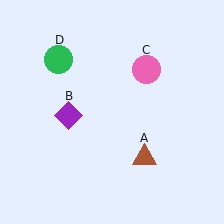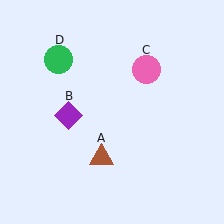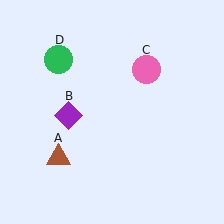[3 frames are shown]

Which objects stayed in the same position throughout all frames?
Purple diamond (object B) and pink circle (object C) and green circle (object D) remained stationary.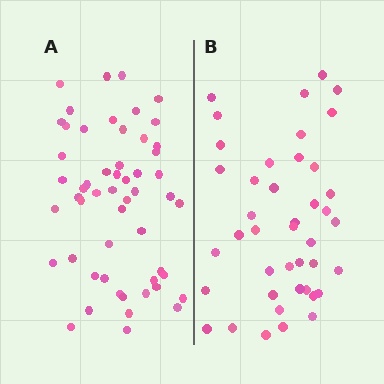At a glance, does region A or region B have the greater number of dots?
Region A (the left region) has more dots.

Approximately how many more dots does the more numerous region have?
Region A has roughly 12 or so more dots than region B.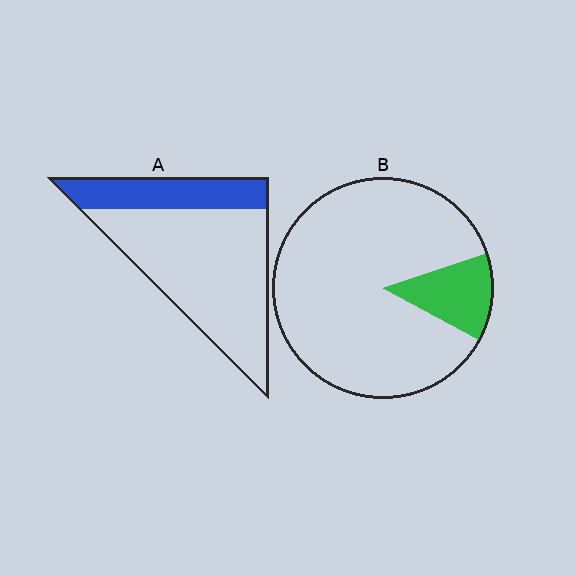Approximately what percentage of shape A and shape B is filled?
A is approximately 25% and B is approximately 15%.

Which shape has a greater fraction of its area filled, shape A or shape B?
Shape A.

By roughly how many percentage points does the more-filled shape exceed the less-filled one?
By roughly 15 percentage points (A over B).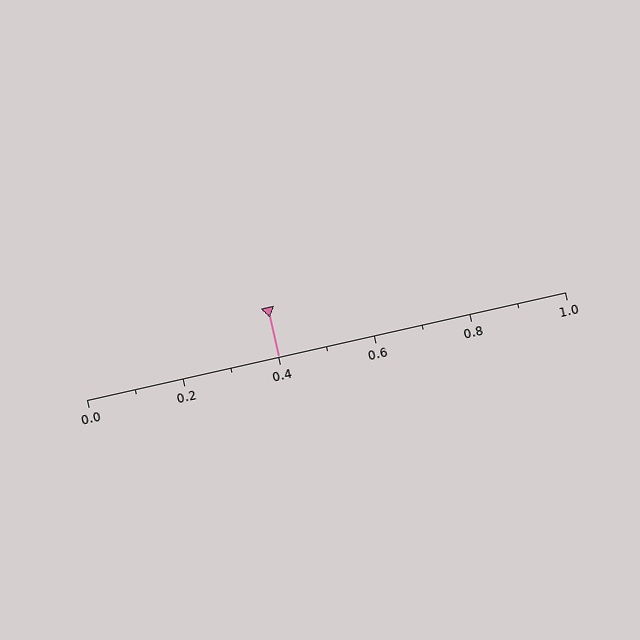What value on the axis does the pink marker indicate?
The marker indicates approximately 0.4.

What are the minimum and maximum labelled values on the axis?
The axis runs from 0.0 to 1.0.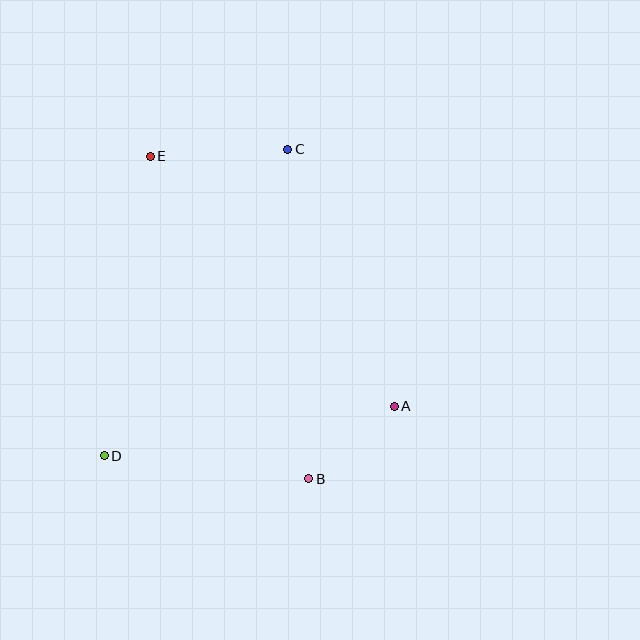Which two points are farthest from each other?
Points B and E are farthest from each other.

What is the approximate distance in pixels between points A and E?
The distance between A and E is approximately 349 pixels.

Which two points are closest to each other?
Points A and B are closest to each other.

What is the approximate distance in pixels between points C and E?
The distance between C and E is approximately 138 pixels.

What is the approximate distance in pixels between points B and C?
The distance between B and C is approximately 330 pixels.